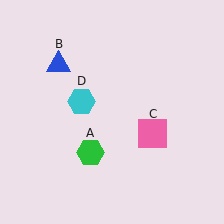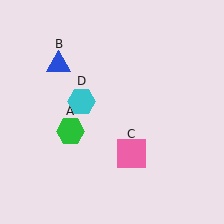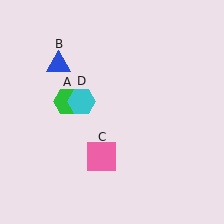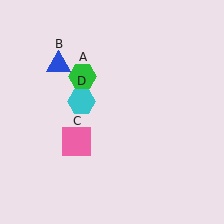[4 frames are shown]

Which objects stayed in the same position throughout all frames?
Blue triangle (object B) and cyan hexagon (object D) remained stationary.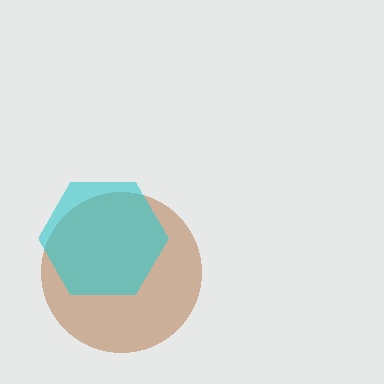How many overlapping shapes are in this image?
There are 2 overlapping shapes in the image.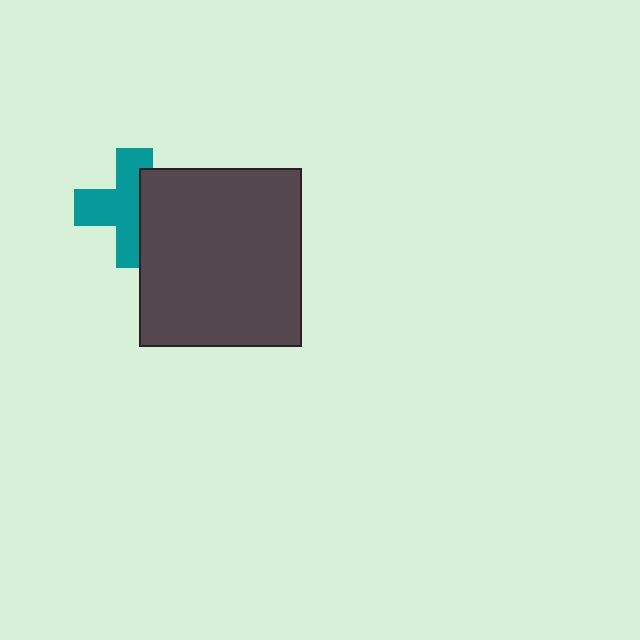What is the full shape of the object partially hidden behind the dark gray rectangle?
The partially hidden object is a teal cross.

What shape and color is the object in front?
The object in front is a dark gray rectangle.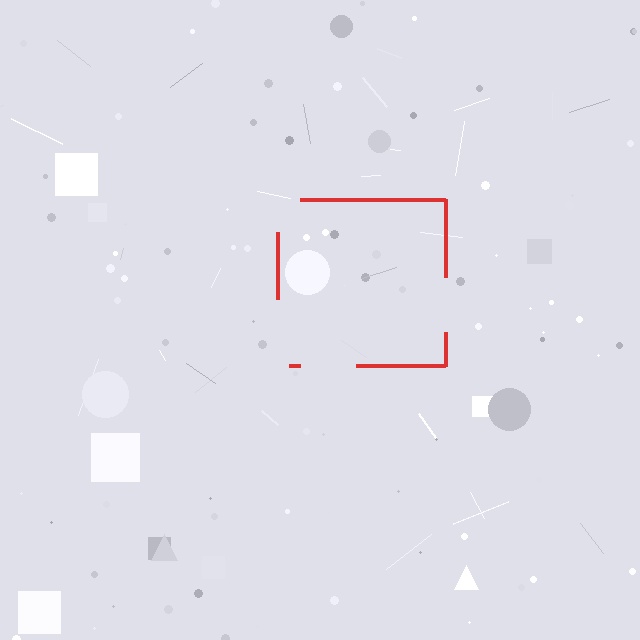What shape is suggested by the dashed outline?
The dashed outline suggests a square.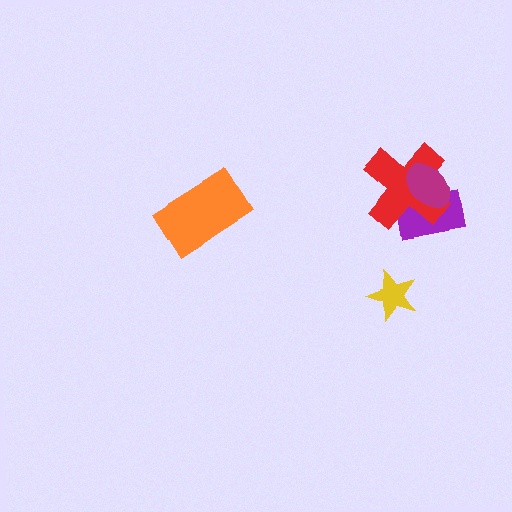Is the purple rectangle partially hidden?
Yes, it is partially covered by another shape.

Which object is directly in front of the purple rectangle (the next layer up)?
The red cross is directly in front of the purple rectangle.